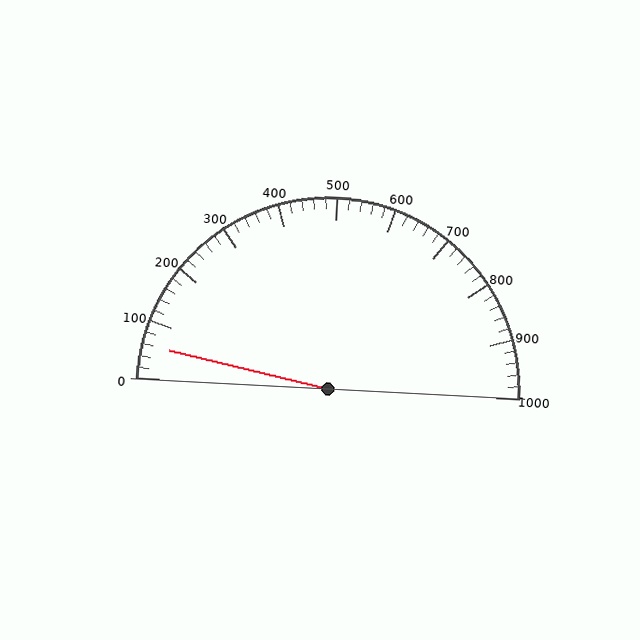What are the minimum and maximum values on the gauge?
The gauge ranges from 0 to 1000.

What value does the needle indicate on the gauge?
The needle indicates approximately 60.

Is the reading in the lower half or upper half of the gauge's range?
The reading is in the lower half of the range (0 to 1000).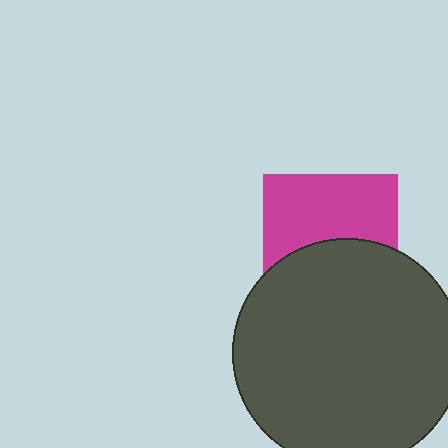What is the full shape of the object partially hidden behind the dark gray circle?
The partially hidden object is a magenta square.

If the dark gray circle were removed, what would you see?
You would see the complete magenta square.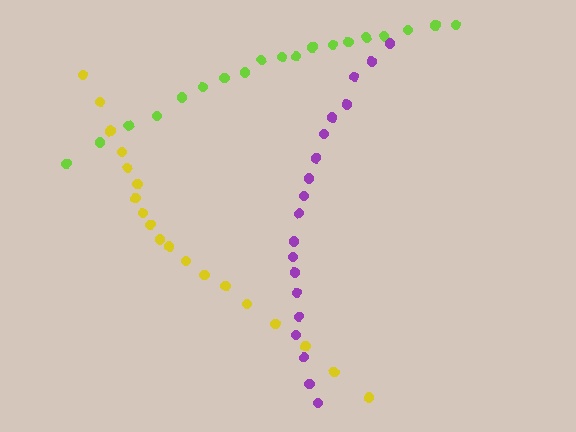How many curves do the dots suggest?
There are 3 distinct paths.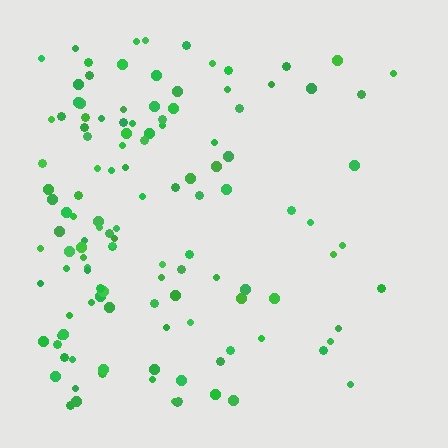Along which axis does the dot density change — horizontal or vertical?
Horizontal.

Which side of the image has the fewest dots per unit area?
The right.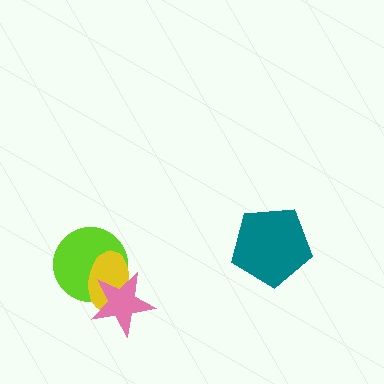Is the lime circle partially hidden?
Yes, it is partially covered by another shape.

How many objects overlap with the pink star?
2 objects overlap with the pink star.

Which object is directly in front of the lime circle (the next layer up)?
The yellow ellipse is directly in front of the lime circle.